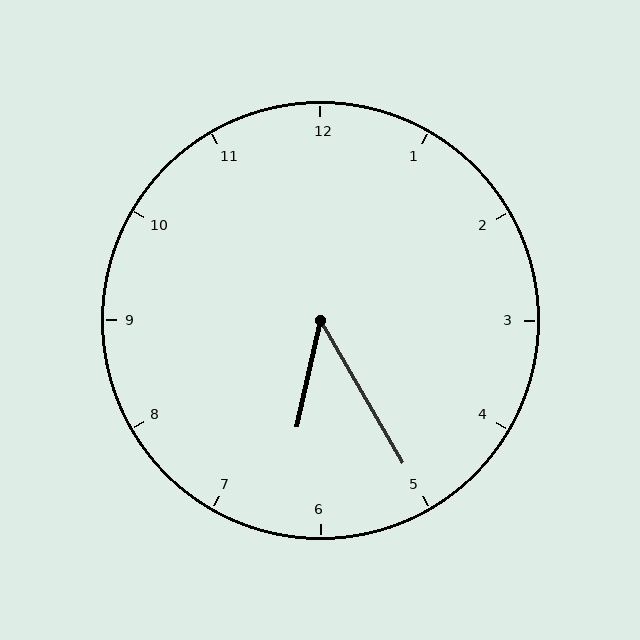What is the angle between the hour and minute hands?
Approximately 42 degrees.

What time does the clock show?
6:25.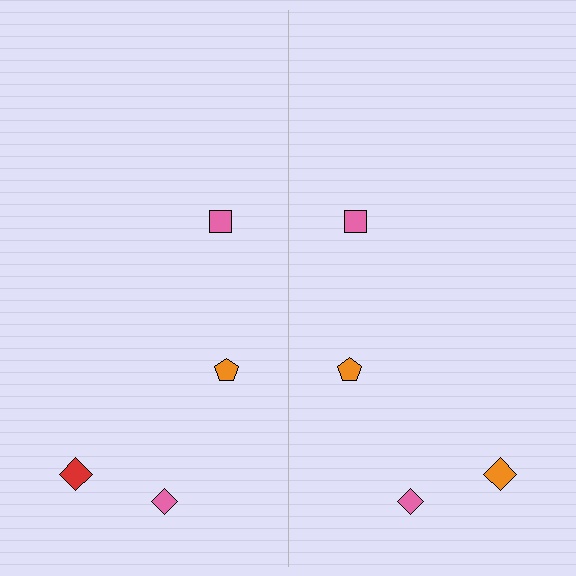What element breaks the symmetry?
The orange diamond on the right side breaks the symmetry — its mirror counterpart is red.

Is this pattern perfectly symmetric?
No, the pattern is not perfectly symmetric. The orange diamond on the right side breaks the symmetry — its mirror counterpart is red.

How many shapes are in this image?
There are 8 shapes in this image.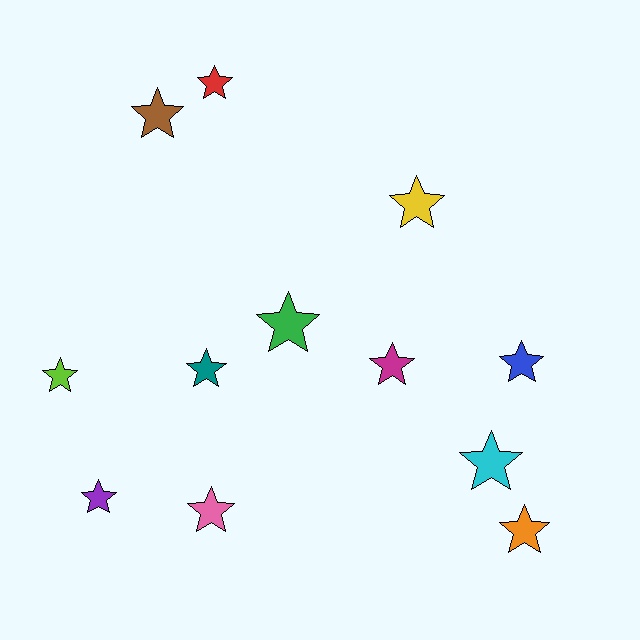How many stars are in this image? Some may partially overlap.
There are 12 stars.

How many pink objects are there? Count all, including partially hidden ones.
There is 1 pink object.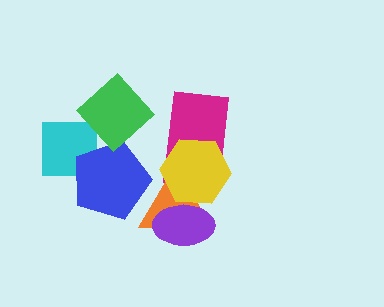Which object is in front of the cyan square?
The blue pentagon is in front of the cyan square.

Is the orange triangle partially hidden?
Yes, it is partially covered by another shape.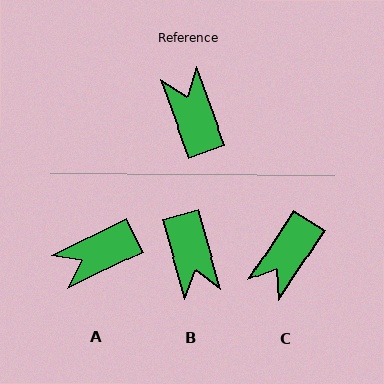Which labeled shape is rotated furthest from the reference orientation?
B, about 175 degrees away.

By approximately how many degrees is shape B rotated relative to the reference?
Approximately 175 degrees counter-clockwise.